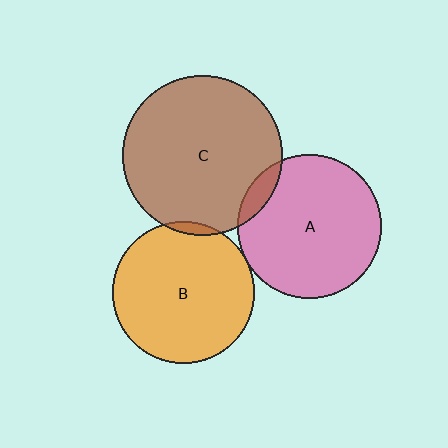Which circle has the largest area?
Circle C (brown).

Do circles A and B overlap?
Yes.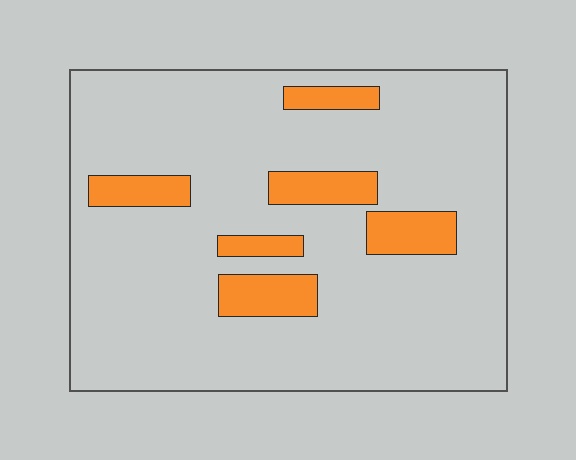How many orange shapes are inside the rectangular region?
6.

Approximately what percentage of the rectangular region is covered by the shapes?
Approximately 15%.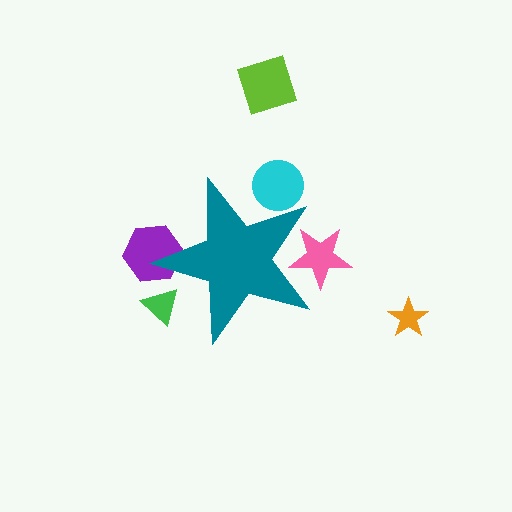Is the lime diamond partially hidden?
No, the lime diamond is fully visible.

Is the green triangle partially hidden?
Yes, the green triangle is partially hidden behind the teal star.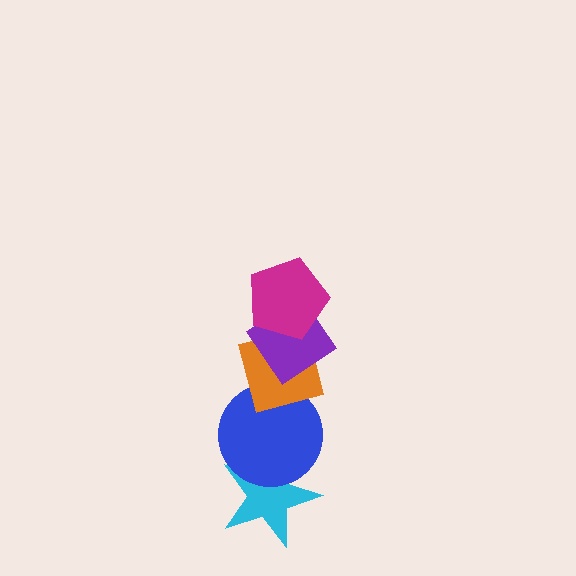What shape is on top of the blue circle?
The orange square is on top of the blue circle.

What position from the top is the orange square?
The orange square is 3rd from the top.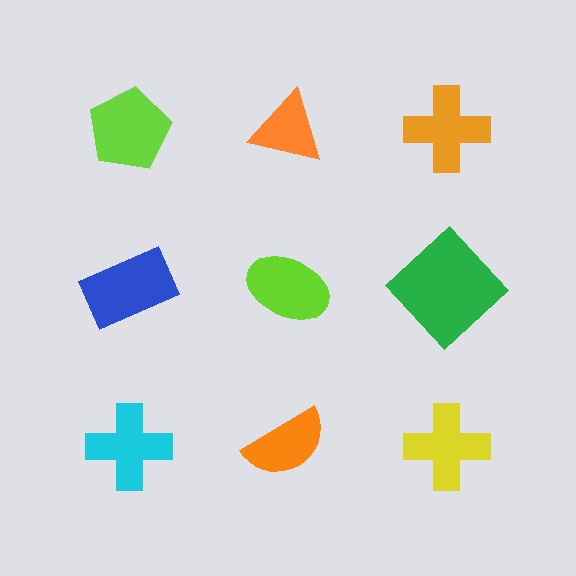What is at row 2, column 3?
A green diamond.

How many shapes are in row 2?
3 shapes.